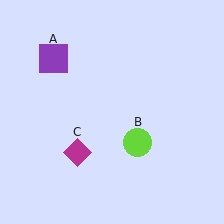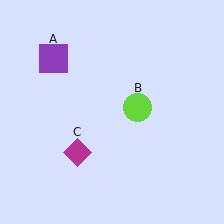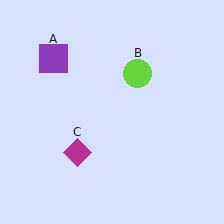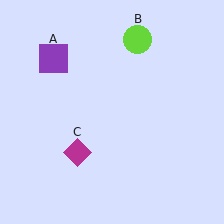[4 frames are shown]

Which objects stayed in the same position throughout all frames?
Purple square (object A) and magenta diamond (object C) remained stationary.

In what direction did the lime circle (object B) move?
The lime circle (object B) moved up.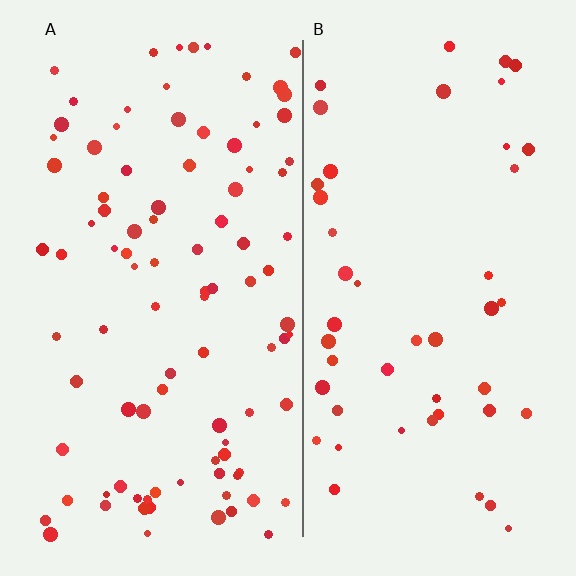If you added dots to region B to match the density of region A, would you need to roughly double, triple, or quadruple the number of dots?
Approximately double.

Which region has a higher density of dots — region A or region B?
A (the left).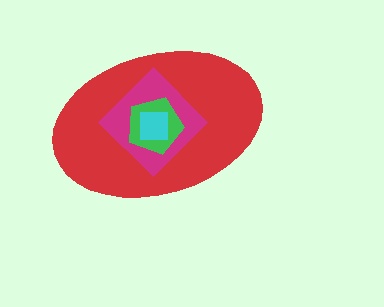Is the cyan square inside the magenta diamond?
Yes.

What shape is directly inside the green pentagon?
The cyan square.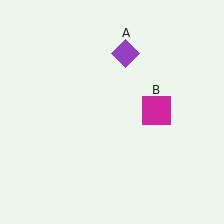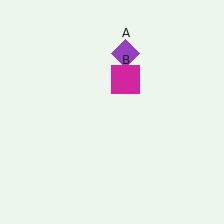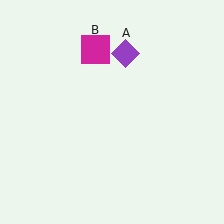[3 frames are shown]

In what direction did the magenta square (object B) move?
The magenta square (object B) moved up and to the left.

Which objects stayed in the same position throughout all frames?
Purple diamond (object A) remained stationary.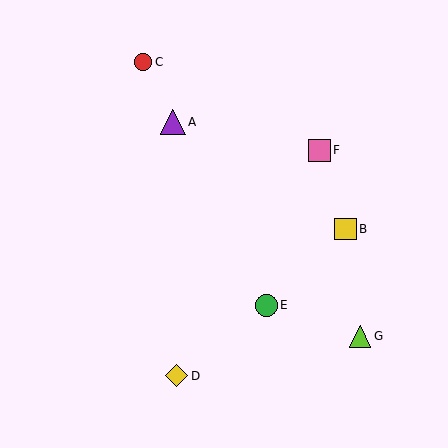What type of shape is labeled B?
Shape B is a yellow square.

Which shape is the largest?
The purple triangle (labeled A) is the largest.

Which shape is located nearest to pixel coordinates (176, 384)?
The yellow diamond (labeled D) at (177, 376) is nearest to that location.